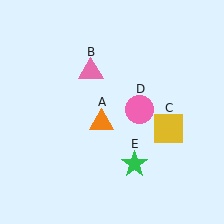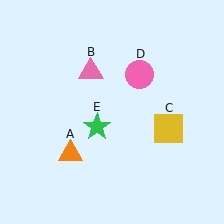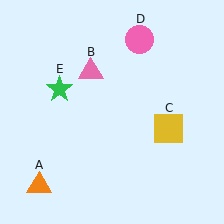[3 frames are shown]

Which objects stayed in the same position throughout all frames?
Pink triangle (object B) and yellow square (object C) remained stationary.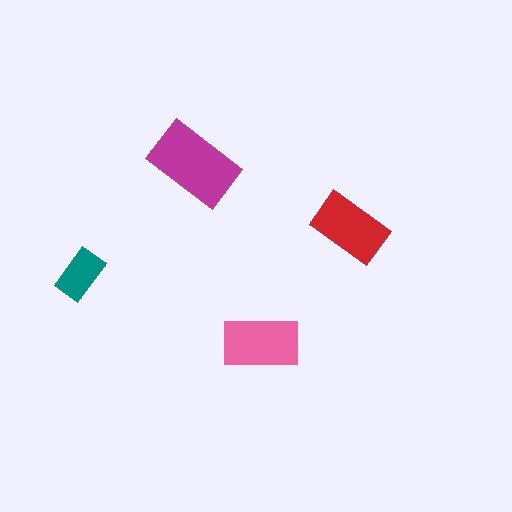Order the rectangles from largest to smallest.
the magenta one, the pink one, the red one, the teal one.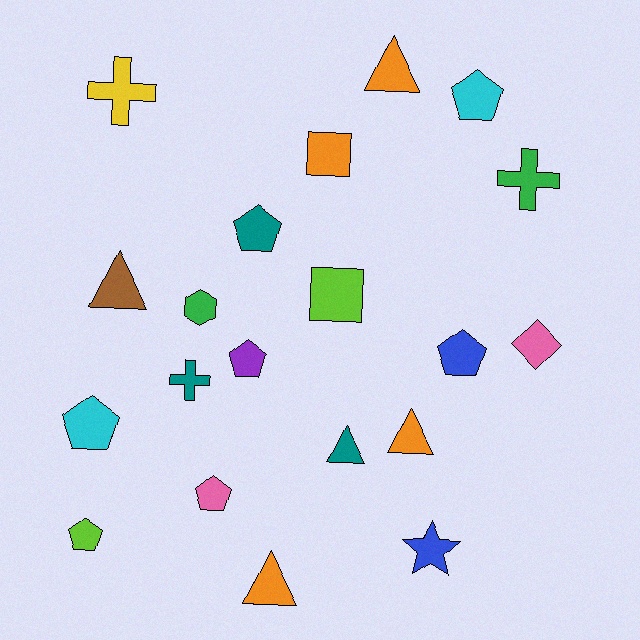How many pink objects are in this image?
There are 2 pink objects.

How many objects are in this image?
There are 20 objects.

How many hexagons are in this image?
There is 1 hexagon.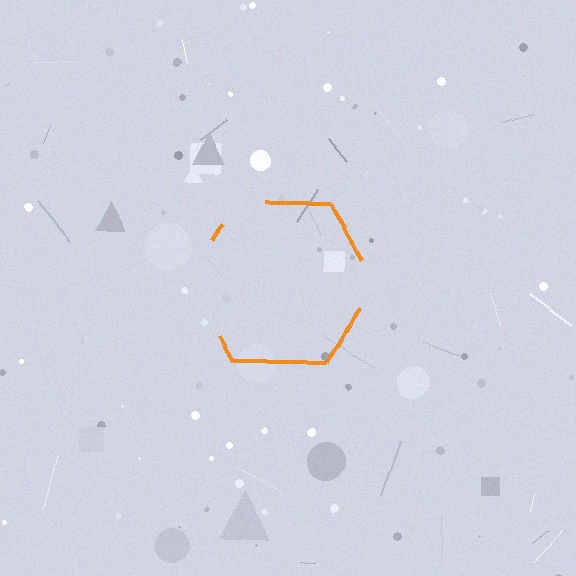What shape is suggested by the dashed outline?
The dashed outline suggests a hexagon.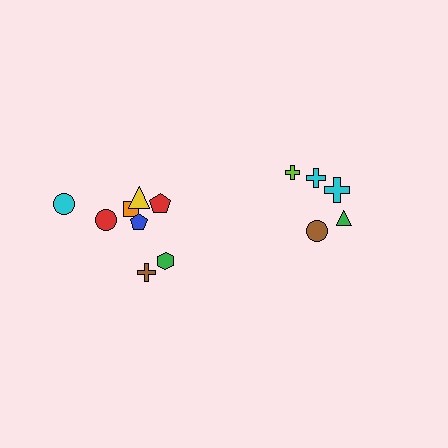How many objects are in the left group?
There are 8 objects.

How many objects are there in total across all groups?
There are 13 objects.